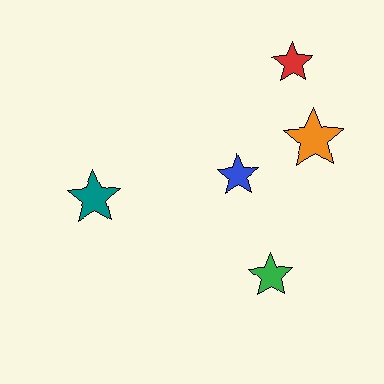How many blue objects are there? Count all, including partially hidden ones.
There is 1 blue object.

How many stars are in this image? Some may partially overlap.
There are 5 stars.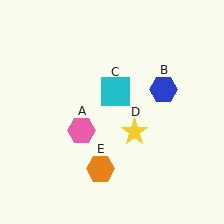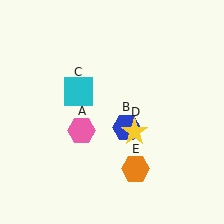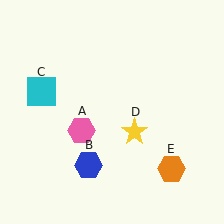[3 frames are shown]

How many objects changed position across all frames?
3 objects changed position: blue hexagon (object B), cyan square (object C), orange hexagon (object E).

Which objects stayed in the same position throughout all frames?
Pink hexagon (object A) and yellow star (object D) remained stationary.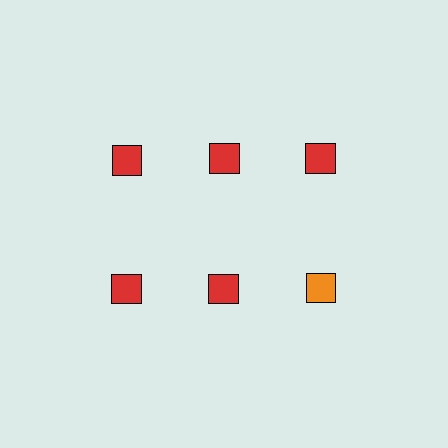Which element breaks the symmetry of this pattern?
The orange square in the second row, center column breaks the symmetry. All other shapes are red squares.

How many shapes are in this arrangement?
There are 6 shapes arranged in a grid pattern.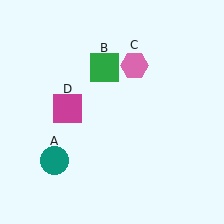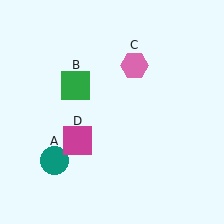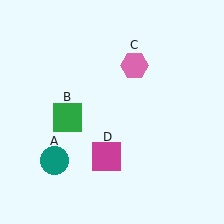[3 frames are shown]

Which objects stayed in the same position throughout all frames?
Teal circle (object A) and pink hexagon (object C) remained stationary.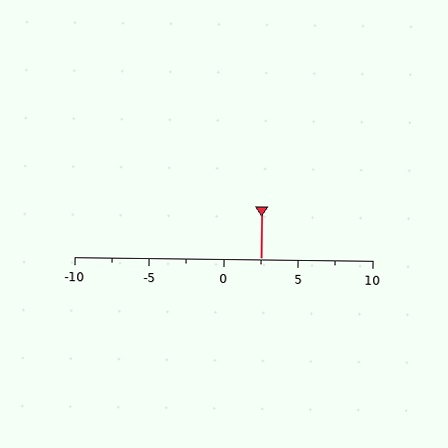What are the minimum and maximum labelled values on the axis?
The axis runs from -10 to 10.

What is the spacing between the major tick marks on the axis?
The major ticks are spaced 5 apart.